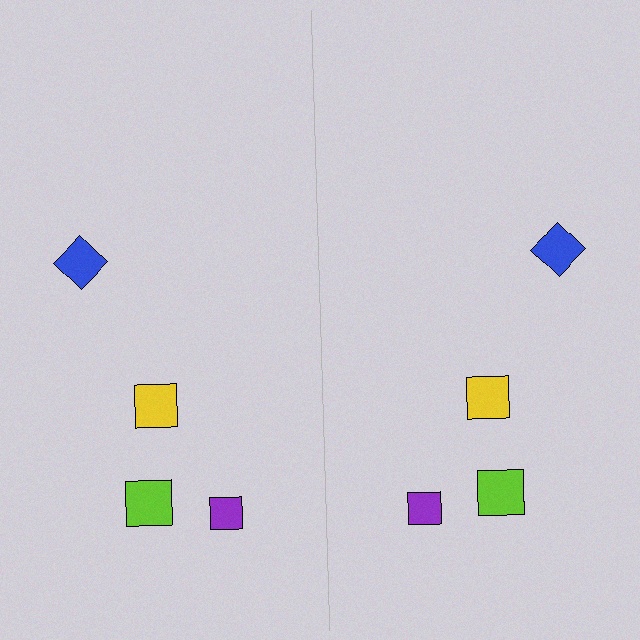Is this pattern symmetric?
Yes, this pattern has bilateral (reflection) symmetry.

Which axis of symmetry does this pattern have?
The pattern has a vertical axis of symmetry running through the center of the image.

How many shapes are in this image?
There are 8 shapes in this image.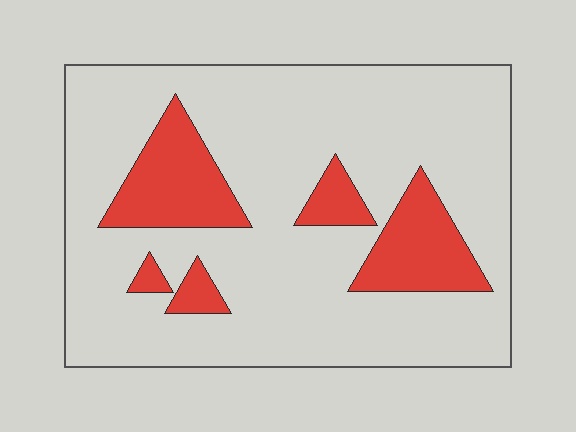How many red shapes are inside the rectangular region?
5.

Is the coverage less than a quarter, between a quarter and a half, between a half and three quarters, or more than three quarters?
Less than a quarter.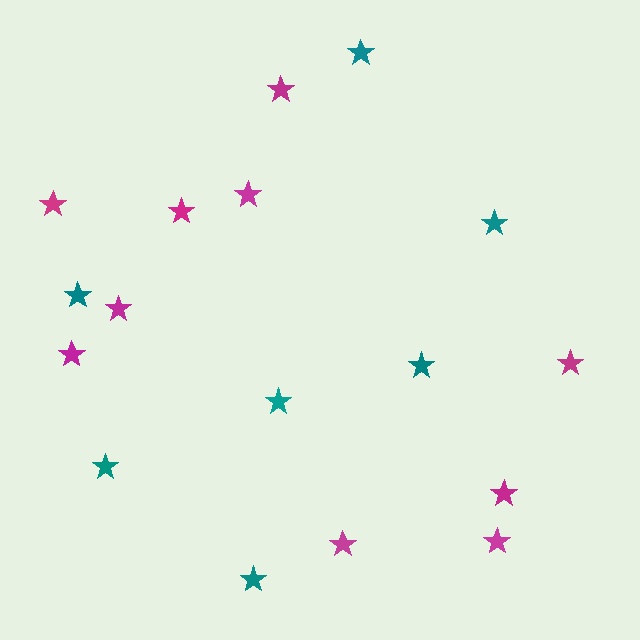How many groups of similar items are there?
There are 2 groups: one group of magenta stars (10) and one group of teal stars (7).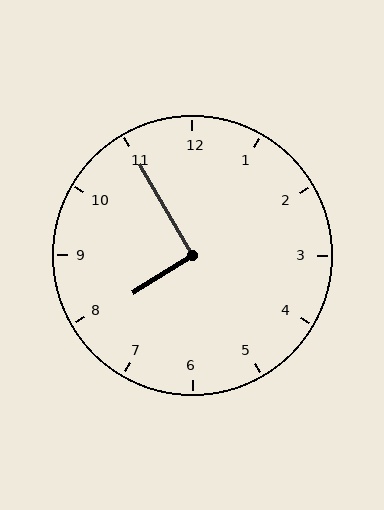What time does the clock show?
7:55.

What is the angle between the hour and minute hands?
Approximately 92 degrees.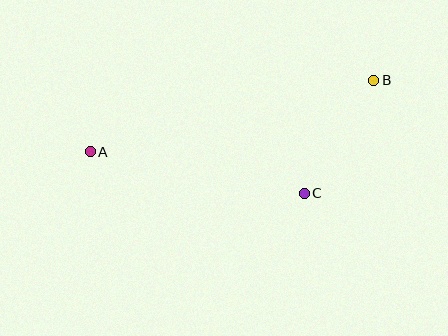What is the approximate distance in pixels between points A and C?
The distance between A and C is approximately 218 pixels.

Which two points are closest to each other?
Points B and C are closest to each other.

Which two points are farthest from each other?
Points A and B are farthest from each other.